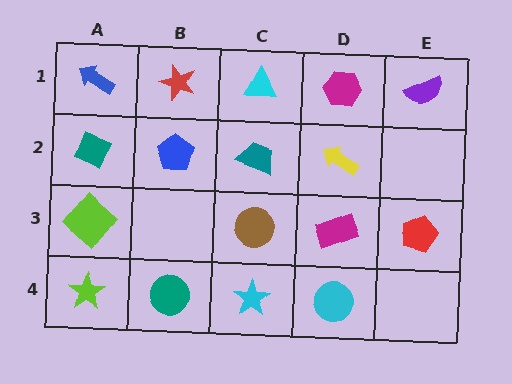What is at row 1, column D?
A magenta hexagon.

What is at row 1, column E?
A purple semicircle.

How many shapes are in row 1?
5 shapes.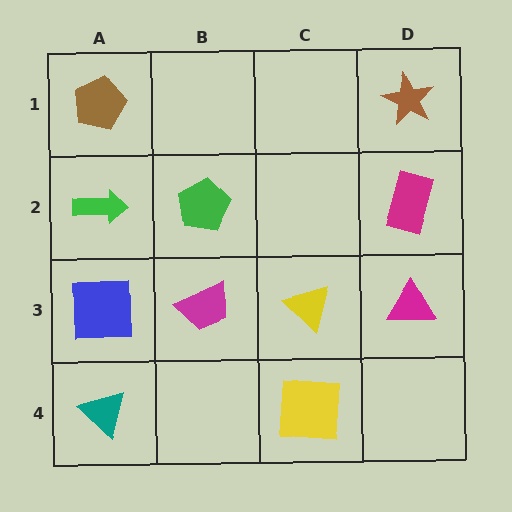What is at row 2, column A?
A green arrow.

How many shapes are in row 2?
3 shapes.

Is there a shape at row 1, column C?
No, that cell is empty.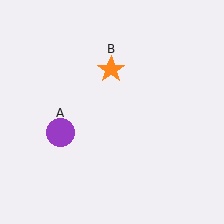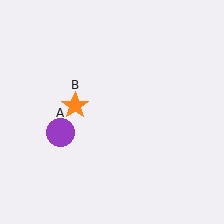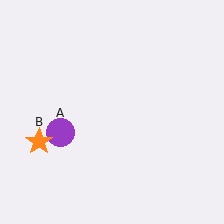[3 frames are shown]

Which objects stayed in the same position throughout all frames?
Purple circle (object A) remained stationary.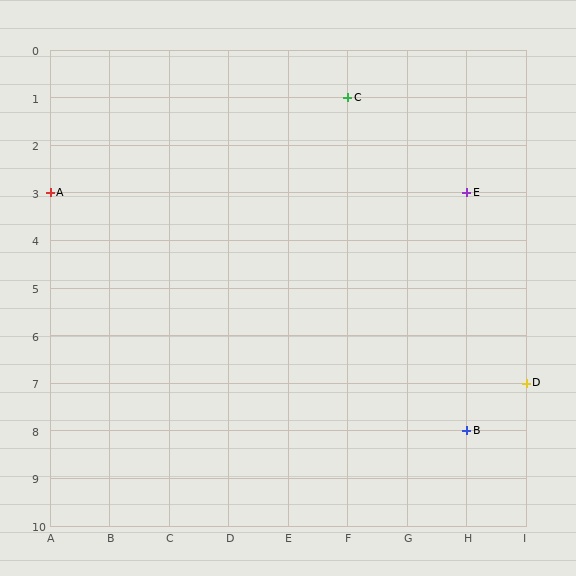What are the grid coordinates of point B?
Point B is at grid coordinates (H, 8).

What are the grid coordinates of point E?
Point E is at grid coordinates (H, 3).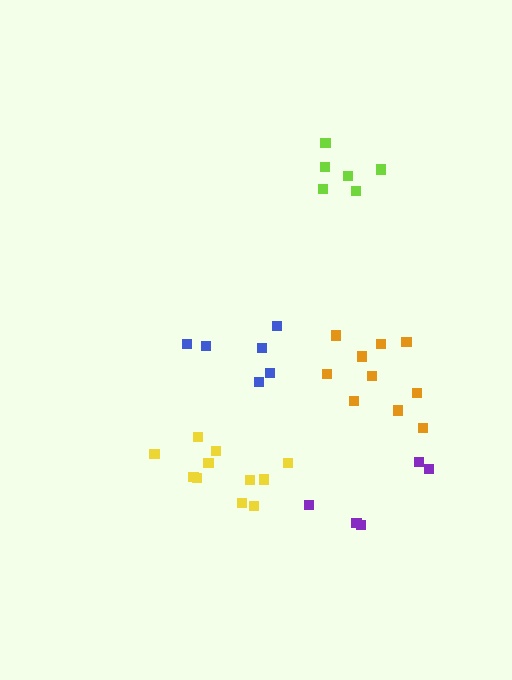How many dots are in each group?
Group 1: 6 dots, Group 2: 6 dots, Group 3: 5 dots, Group 4: 11 dots, Group 5: 10 dots (38 total).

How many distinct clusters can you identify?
There are 5 distinct clusters.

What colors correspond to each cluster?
The clusters are colored: lime, blue, purple, yellow, orange.